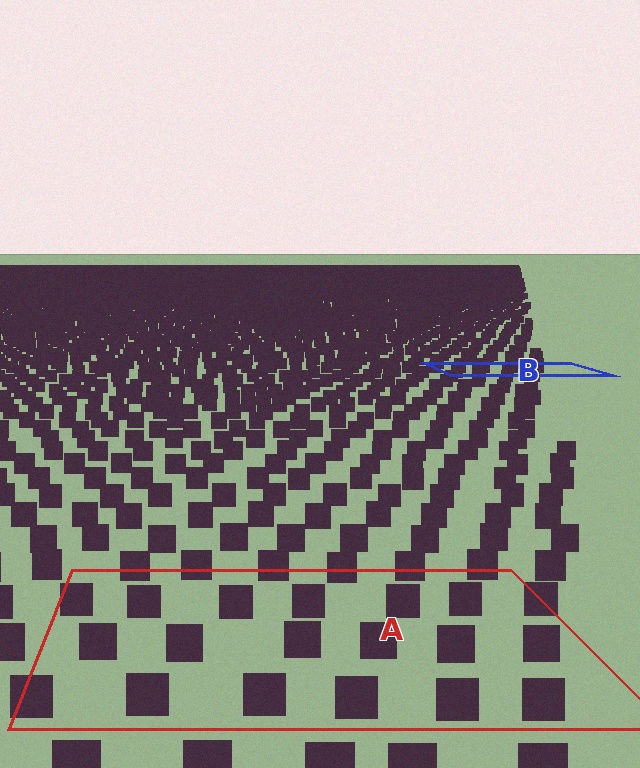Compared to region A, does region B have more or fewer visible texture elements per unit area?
Region B has more texture elements per unit area — they are packed more densely because it is farther away.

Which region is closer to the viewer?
Region A is closer. The texture elements there are larger and more spread out.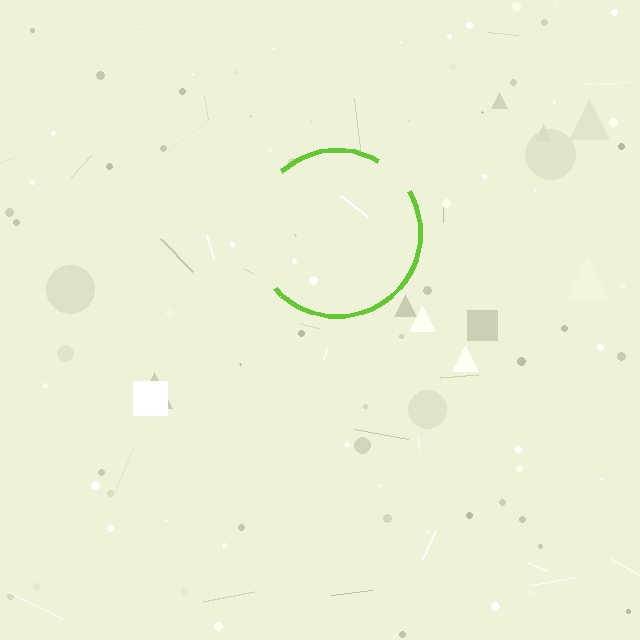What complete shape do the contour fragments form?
The contour fragments form a circle.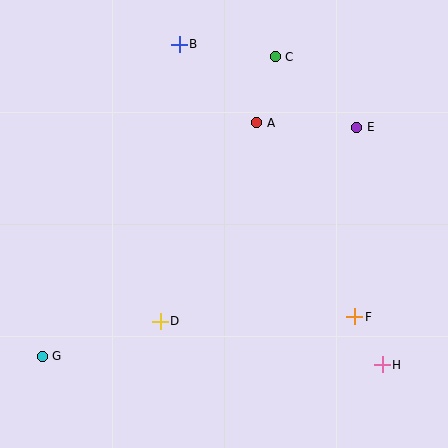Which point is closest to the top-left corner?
Point B is closest to the top-left corner.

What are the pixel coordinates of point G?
Point G is at (42, 356).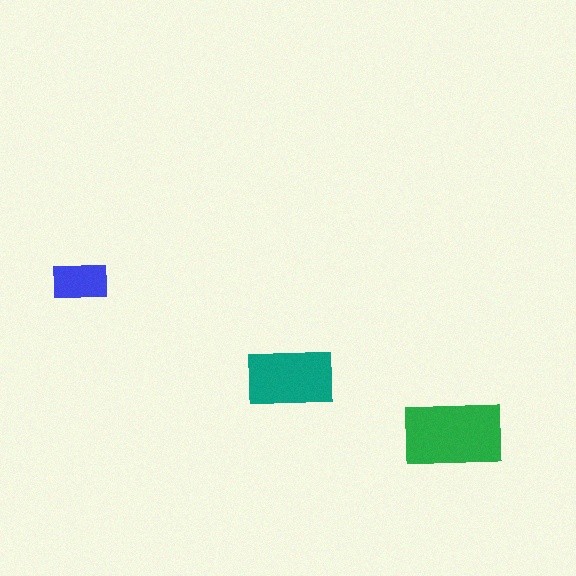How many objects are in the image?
There are 3 objects in the image.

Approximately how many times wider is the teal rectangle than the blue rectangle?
About 1.5 times wider.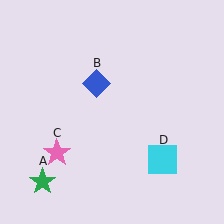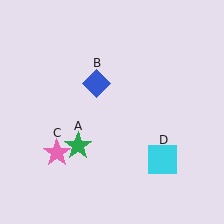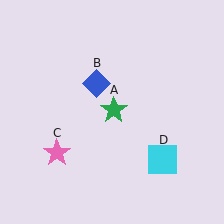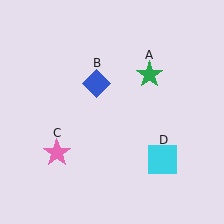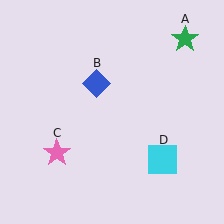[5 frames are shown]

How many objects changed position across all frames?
1 object changed position: green star (object A).